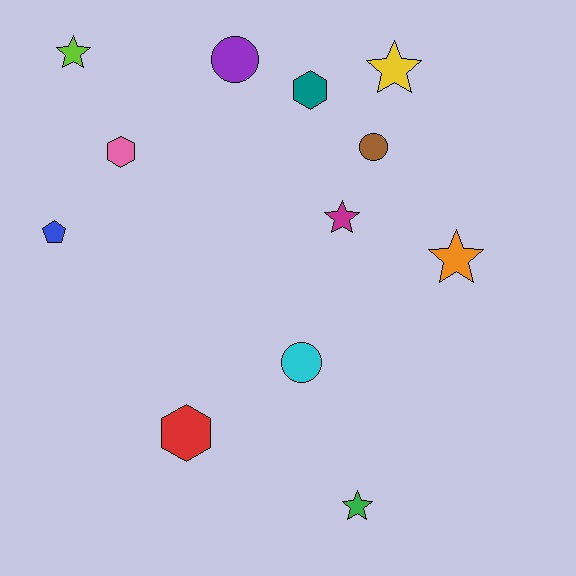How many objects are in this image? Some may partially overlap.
There are 12 objects.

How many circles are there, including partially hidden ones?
There are 3 circles.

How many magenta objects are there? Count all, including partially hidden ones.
There is 1 magenta object.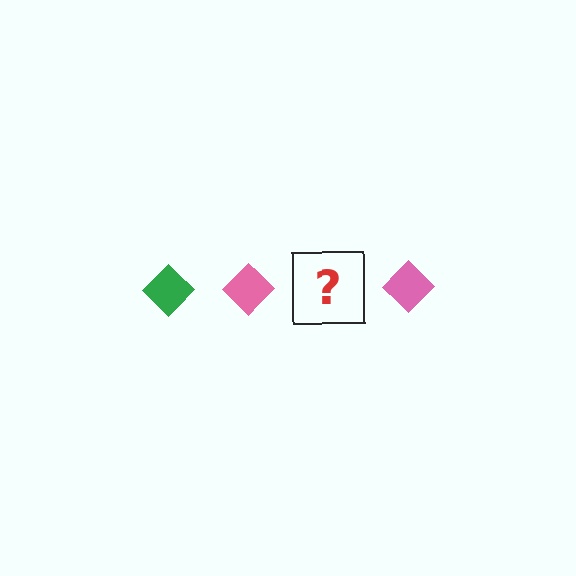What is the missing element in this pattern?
The missing element is a green diamond.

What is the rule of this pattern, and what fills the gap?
The rule is that the pattern cycles through green, pink diamonds. The gap should be filled with a green diamond.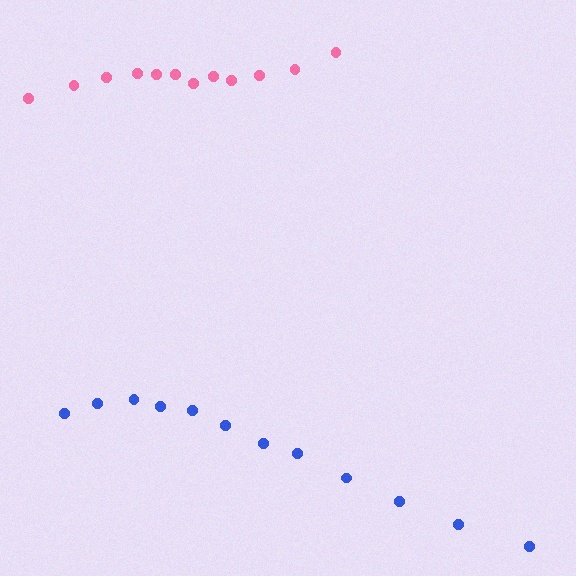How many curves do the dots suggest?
There are 2 distinct paths.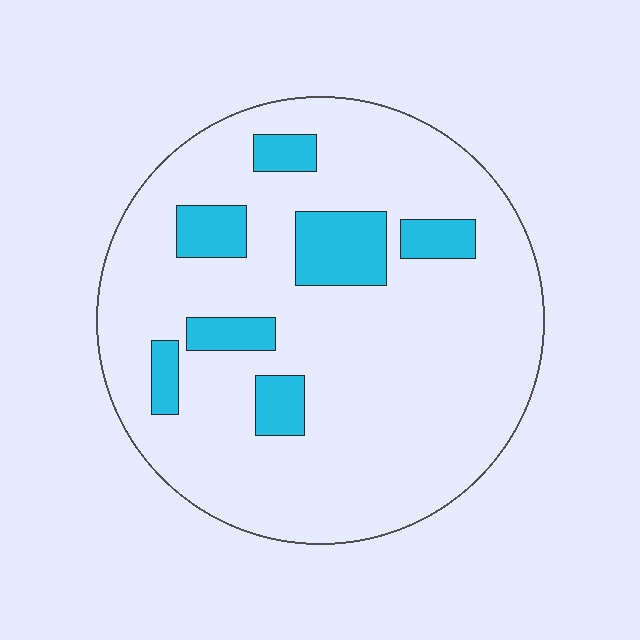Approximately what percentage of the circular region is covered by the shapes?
Approximately 15%.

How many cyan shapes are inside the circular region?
7.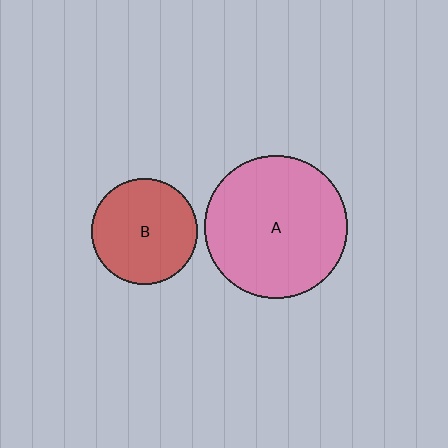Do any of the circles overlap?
No, none of the circles overlap.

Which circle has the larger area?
Circle A (pink).